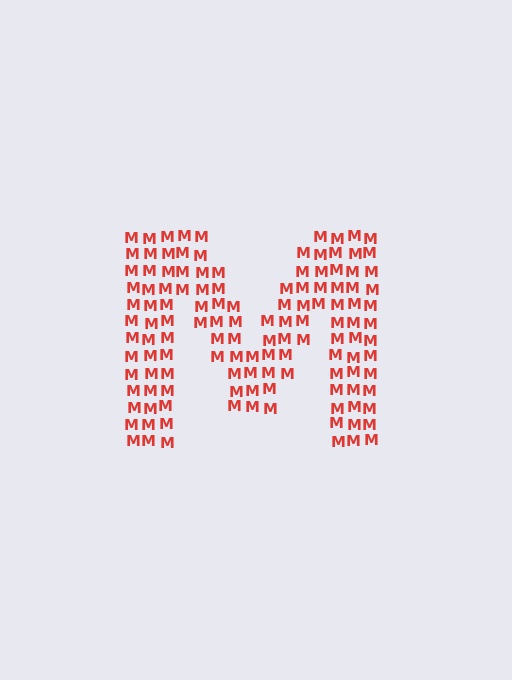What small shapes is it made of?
It is made of small letter M's.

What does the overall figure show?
The overall figure shows the letter M.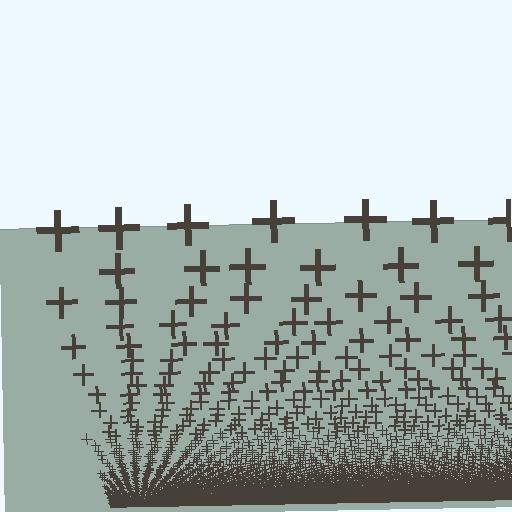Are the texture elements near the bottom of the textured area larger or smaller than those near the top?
Smaller. The gradient is inverted — elements near the bottom are smaller and denser.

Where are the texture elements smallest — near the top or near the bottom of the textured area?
Near the bottom.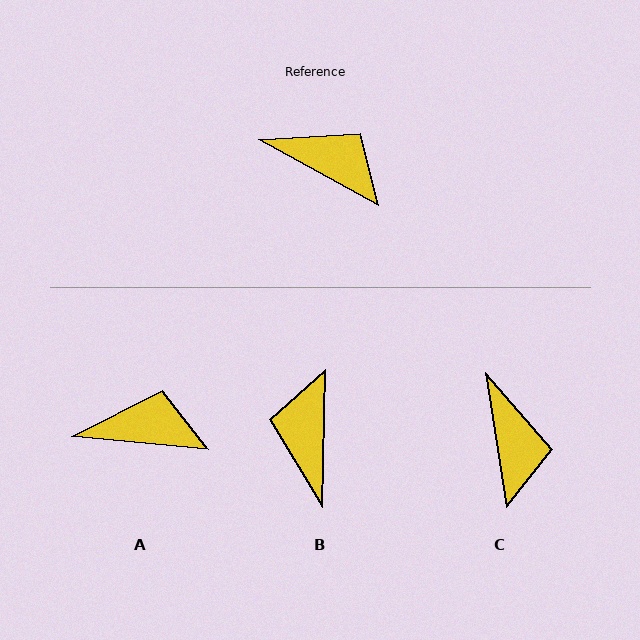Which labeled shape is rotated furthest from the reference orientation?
B, about 117 degrees away.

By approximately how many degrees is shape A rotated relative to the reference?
Approximately 24 degrees counter-clockwise.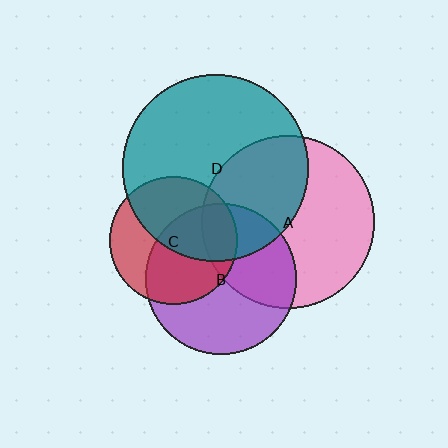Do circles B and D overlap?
Yes.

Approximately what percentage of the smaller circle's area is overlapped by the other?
Approximately 30%.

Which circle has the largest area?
Circle D (teal).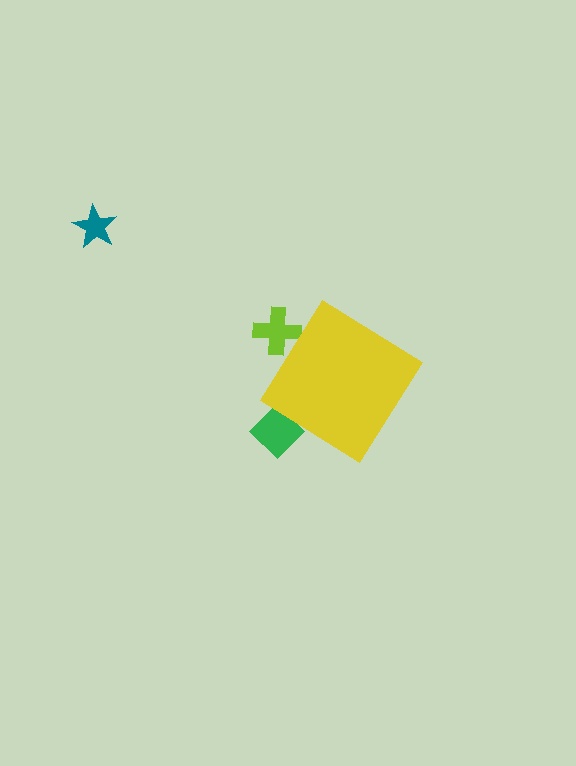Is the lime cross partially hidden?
Yes, the lime cross is partially hidden behind the yellow diamond.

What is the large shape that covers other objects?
A yellow diamond.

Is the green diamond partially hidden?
Yes, the green diamond is partially hidden behind the yellow diamond.